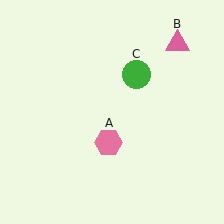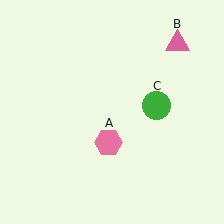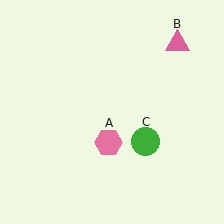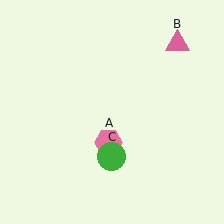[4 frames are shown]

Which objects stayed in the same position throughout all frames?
Pink hexagon (object A) and pink triangle (object B) remained stationary.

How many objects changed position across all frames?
1 object changed position: green circle (object C).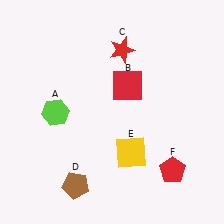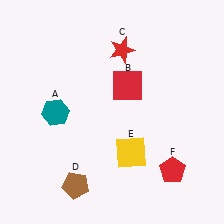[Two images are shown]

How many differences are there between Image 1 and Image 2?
There is 1 difference between the two images.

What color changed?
The hexagon (A) changed from lime in Image 1 to teal in Image 2.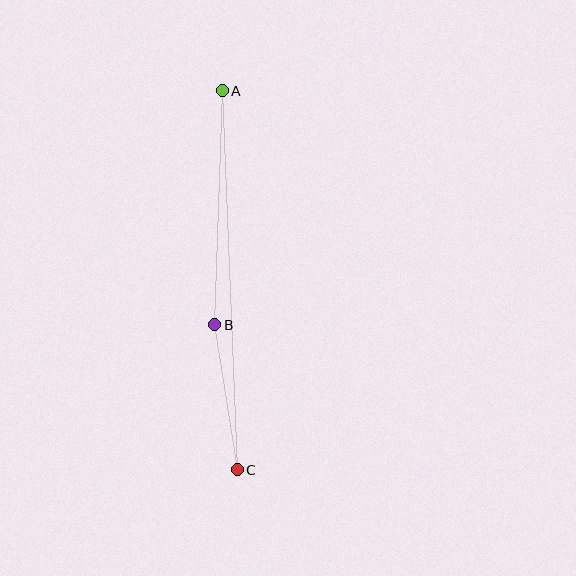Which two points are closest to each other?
Points B and C are closest to each other.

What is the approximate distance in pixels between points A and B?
The distance between A and B is approximately 234 pixels.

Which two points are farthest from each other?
Points A and C are farthest from each other.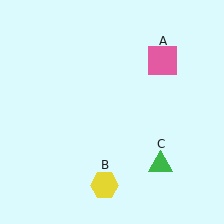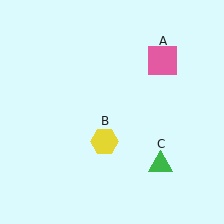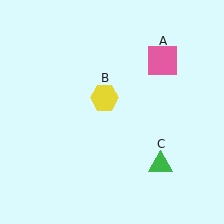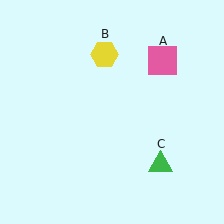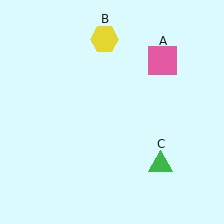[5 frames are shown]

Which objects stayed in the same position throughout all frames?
Pink square (object A) and green triangle (object C) remained stationary.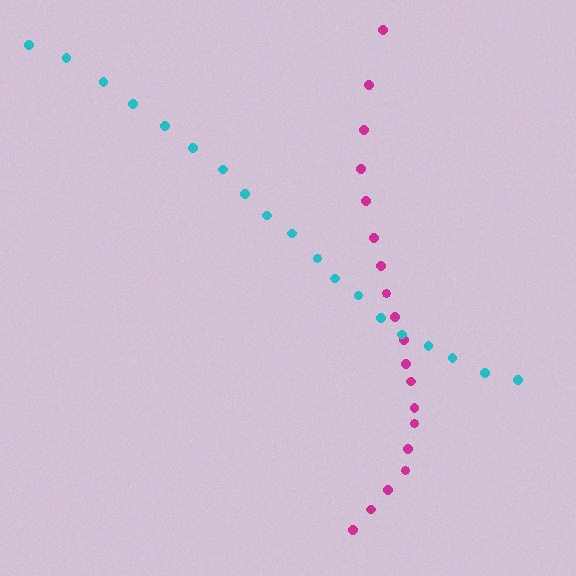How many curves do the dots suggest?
There are 2 distinct paths.